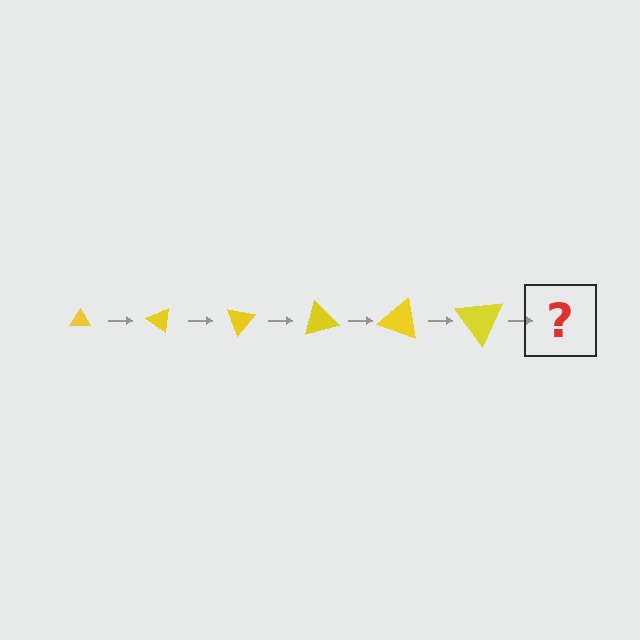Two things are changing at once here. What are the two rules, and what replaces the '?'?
The two rules are that the triangle grows larger each step and it rotates 35 degrees each step. The '?' should be a triangle, larger than the previous one and rotated 210 degrees from the start.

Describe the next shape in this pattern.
It should be a triangle, larger than the previous one and rotated 210 degrees from the start.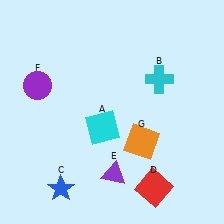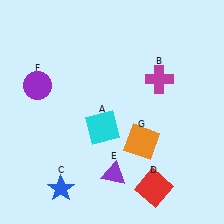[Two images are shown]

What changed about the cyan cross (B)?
In Image 1, B is cyan. In Image 2, it changed to magenta.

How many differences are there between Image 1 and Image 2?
There is 1 difference between the two images.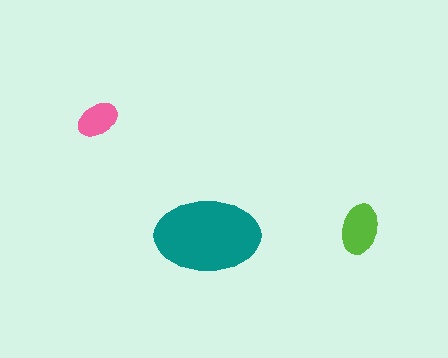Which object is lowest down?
The teal ellipse is bottommost.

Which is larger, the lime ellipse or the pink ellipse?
The lime one.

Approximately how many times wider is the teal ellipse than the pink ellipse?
About 2.5 times wider.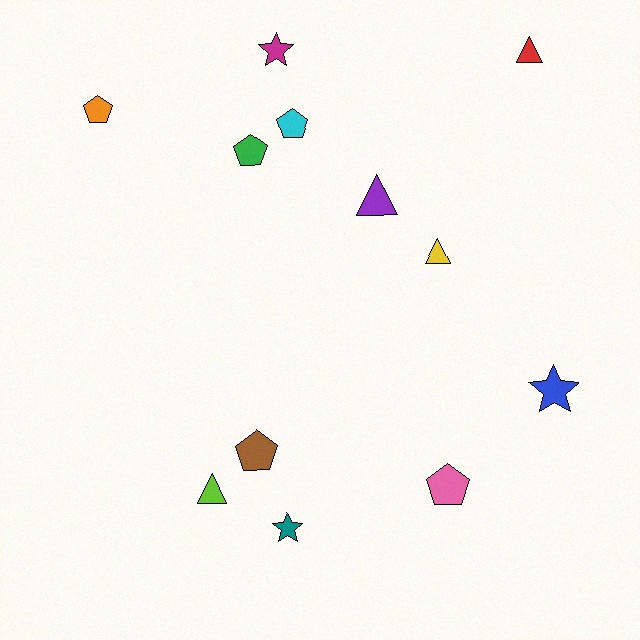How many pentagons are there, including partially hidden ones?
There are 5 pentagons.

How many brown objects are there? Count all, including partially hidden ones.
There is 1 brown object.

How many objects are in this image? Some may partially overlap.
There are 12 objects.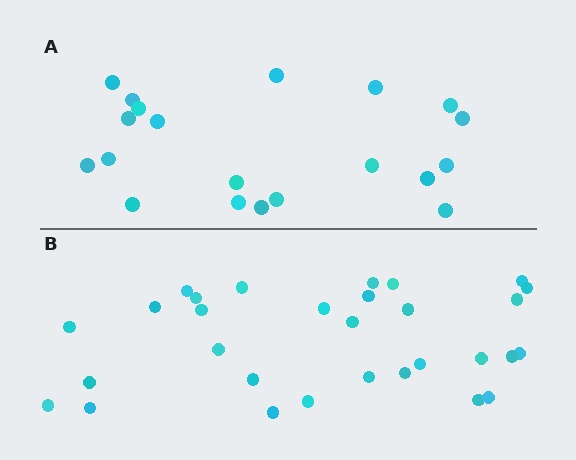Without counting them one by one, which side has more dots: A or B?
Region B (the bottom region) has more dots.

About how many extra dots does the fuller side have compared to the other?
Region B has roughly 10 or so more dots than region A.